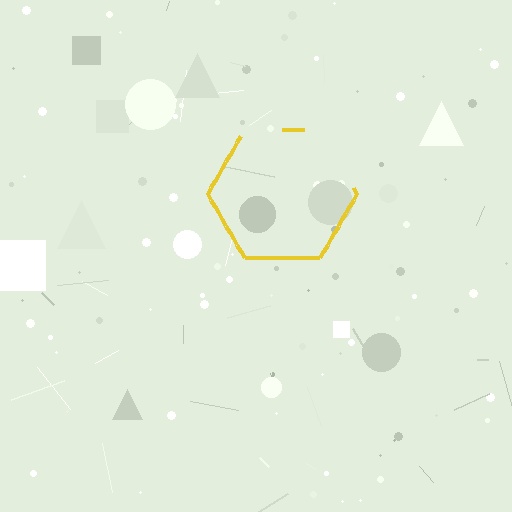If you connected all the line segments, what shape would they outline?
They would outline a hexagon.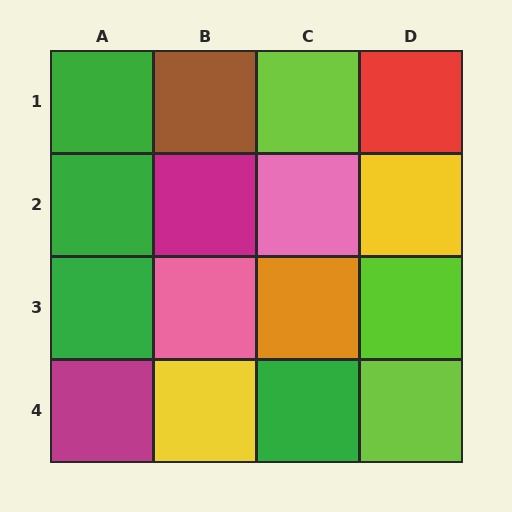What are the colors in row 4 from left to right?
Magenta, yellow, green, lime.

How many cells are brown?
1 cell is brown.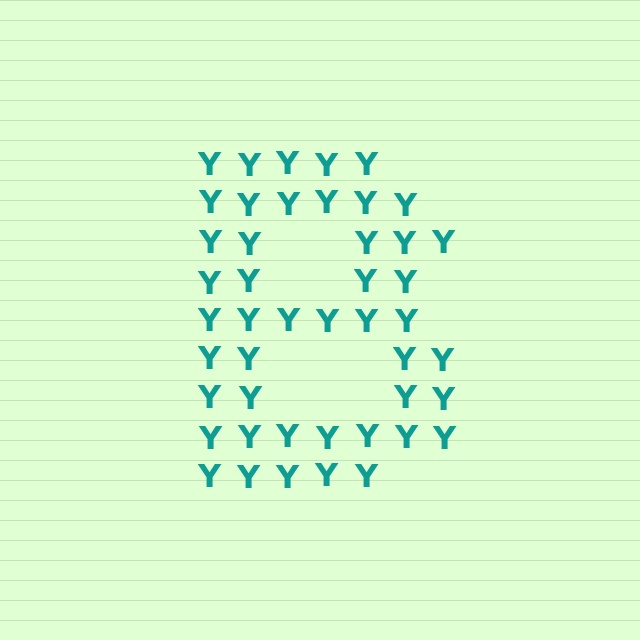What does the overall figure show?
The overall figure shows the letter B.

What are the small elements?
The small elements are letter Y's.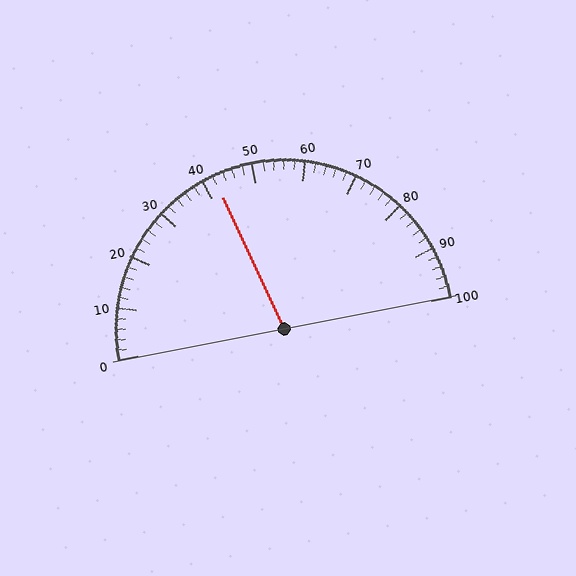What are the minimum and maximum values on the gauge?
The gauge ranges from 0 to 100.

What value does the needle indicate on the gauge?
The needle indicates approximately 42.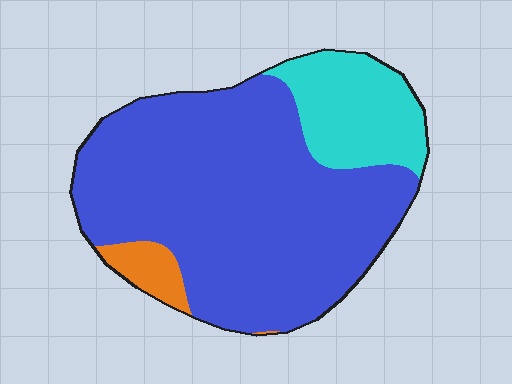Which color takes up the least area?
Orange, at roughly 5%.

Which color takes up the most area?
Blue, at roughly 75%.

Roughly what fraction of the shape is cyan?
Cyan takes up less than a quarter of the shape.